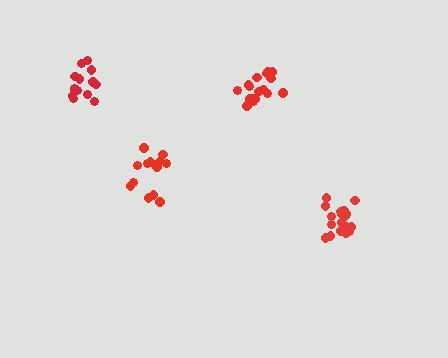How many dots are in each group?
Group 1: 14 dots, Group 2: 18 dots, Group 3: 18 dots, Group 4: 14 dots (64 total).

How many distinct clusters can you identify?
There are 4 distinct clusters.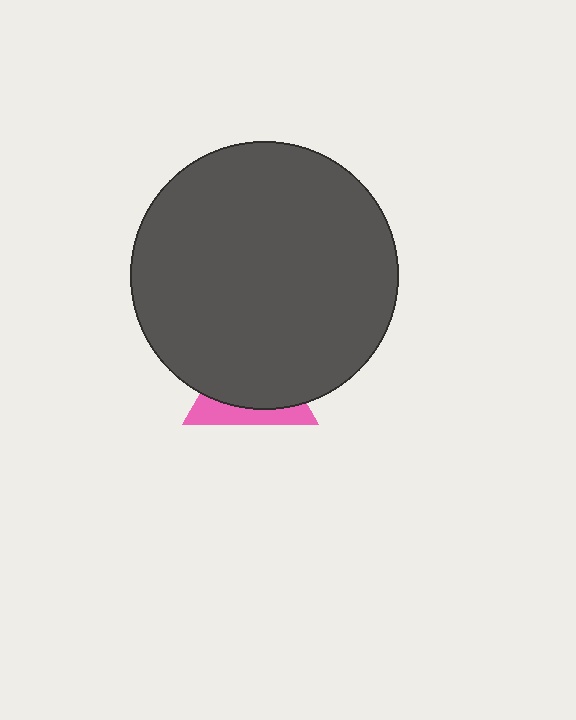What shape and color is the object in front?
The object in front is a dark gray circle.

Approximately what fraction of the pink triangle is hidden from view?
Roughly 69% of the pink triangle is hidden behind the dark gray circle.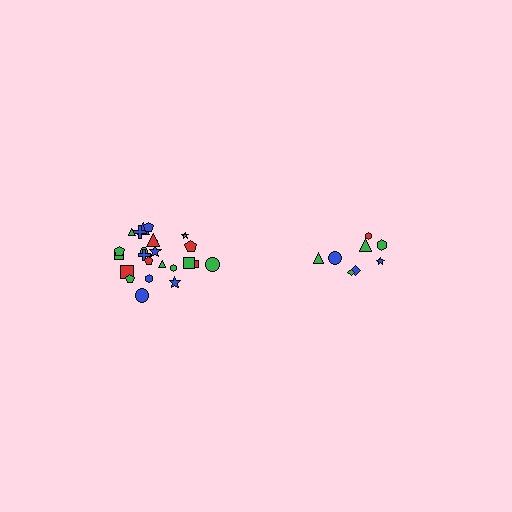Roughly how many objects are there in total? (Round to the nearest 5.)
Roughly 35 objects in total.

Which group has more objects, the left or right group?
The left group.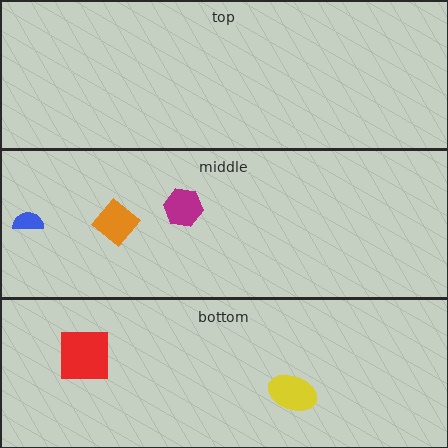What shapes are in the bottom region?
The red square, the yellow ellipse.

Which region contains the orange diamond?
The middle region.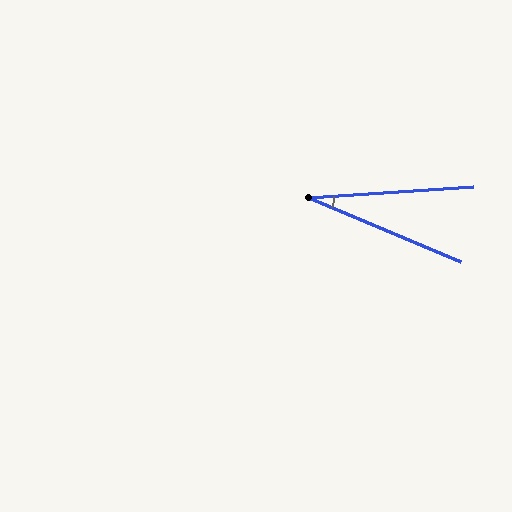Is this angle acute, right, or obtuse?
It is acute.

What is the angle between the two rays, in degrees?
Approximately 27 degrees.